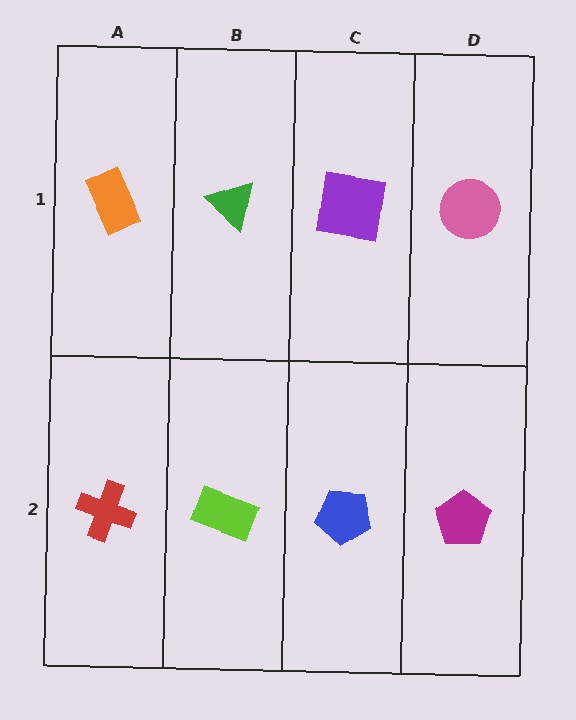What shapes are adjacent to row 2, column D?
A pink circle (row 1, column D), a blue pentagon (row 2, column C).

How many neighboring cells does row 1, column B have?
3.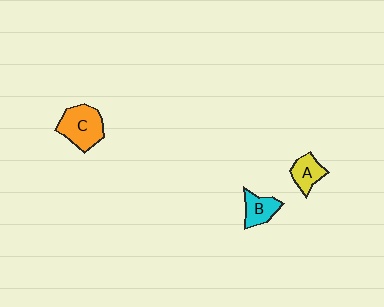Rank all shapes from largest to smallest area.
From largest to smallest: C (orange), B (cyan), A (yellow).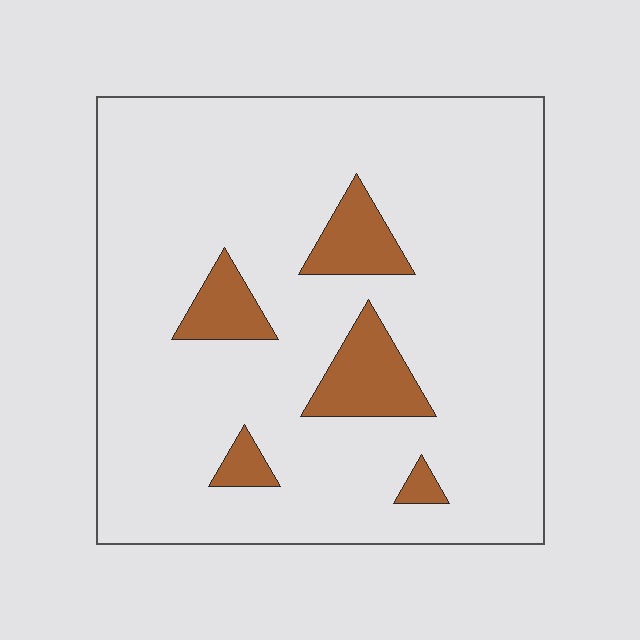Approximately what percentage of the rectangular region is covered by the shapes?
Approximately 10%.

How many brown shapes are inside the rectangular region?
5.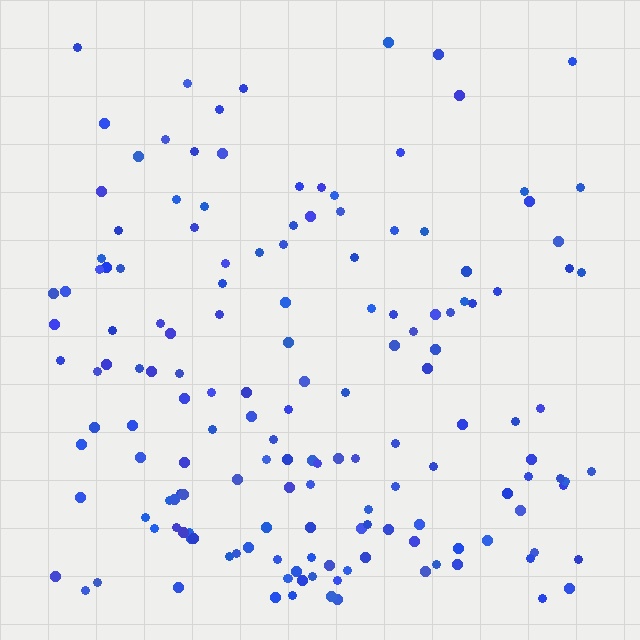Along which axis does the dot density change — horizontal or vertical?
Vertical.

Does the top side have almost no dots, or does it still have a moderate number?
Still a moderate number, just noticeably fewer than the bottom.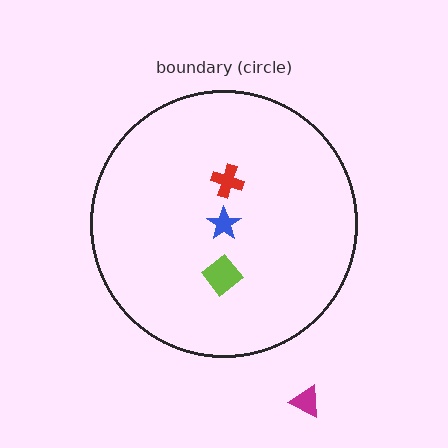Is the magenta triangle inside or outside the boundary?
Outside.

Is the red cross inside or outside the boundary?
Inside.